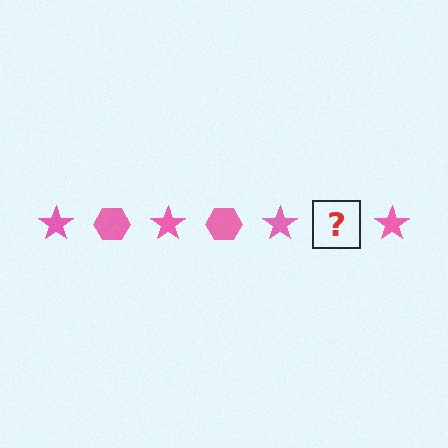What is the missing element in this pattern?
The missing element is a pink hexagon.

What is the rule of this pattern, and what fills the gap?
The rule is that the pattern cycles through star, hexagon shapes in pink. The gap should be filled with a pink hexagon.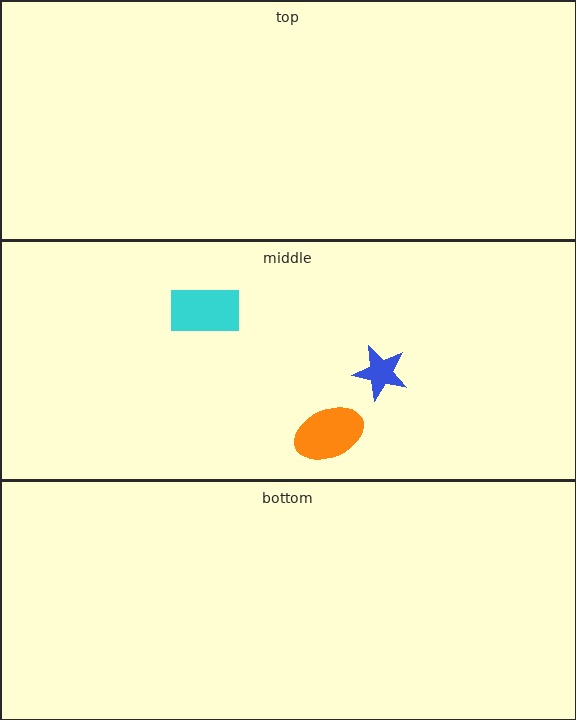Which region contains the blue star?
The middle region.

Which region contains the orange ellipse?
The middle region.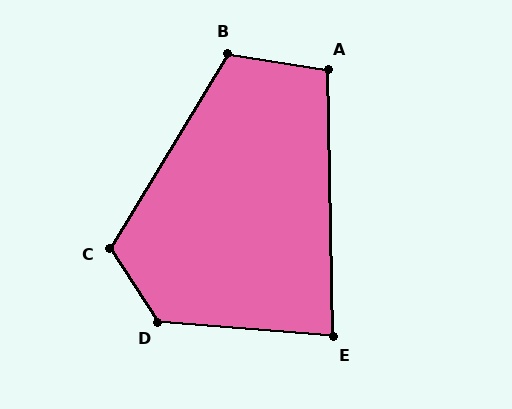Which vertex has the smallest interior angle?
E, at approximately 84 degrees.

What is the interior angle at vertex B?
Approximately 112 degrees (obtuse).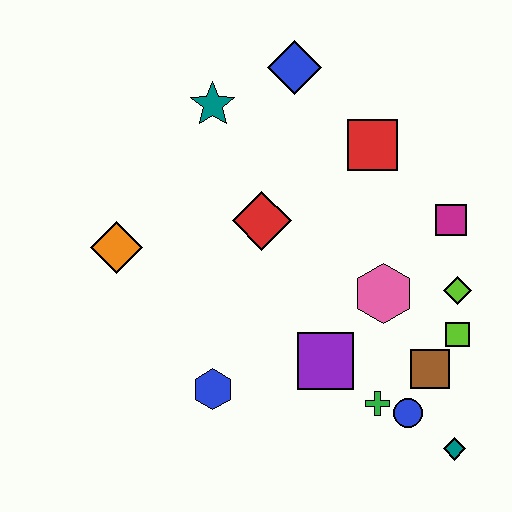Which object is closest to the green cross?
The blue circle is closest to the green cross.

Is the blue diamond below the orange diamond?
No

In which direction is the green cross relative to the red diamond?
The green cross is below the red diamond.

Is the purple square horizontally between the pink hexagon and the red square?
No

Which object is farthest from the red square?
The teal diamond is farthest from the red square.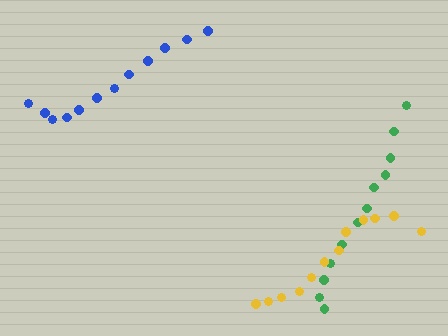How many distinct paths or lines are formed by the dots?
There are 3 distinct paths.